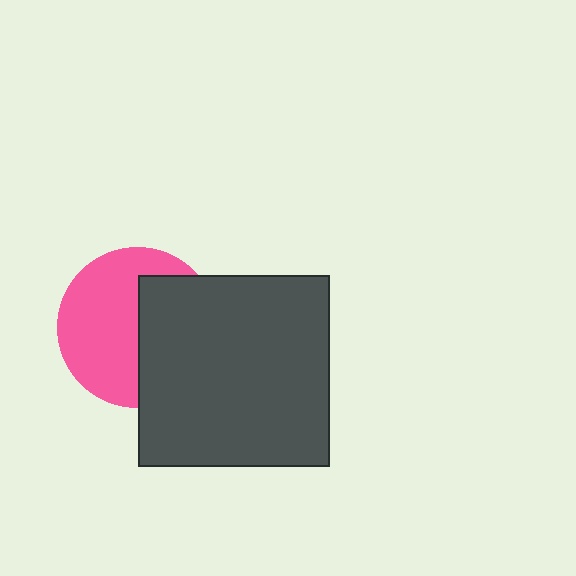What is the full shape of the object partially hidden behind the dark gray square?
The partially hidden object is a pink circle.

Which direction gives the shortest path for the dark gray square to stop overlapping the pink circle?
Moving right gives the shortest separation.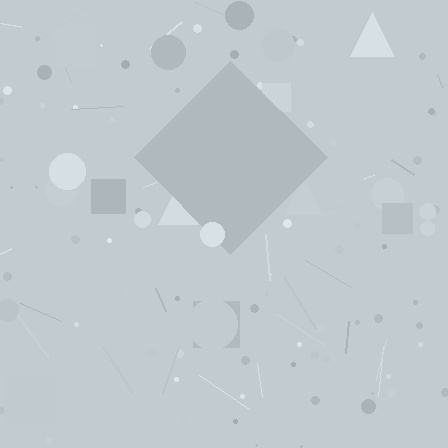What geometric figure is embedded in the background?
A diamond is embedded in the background.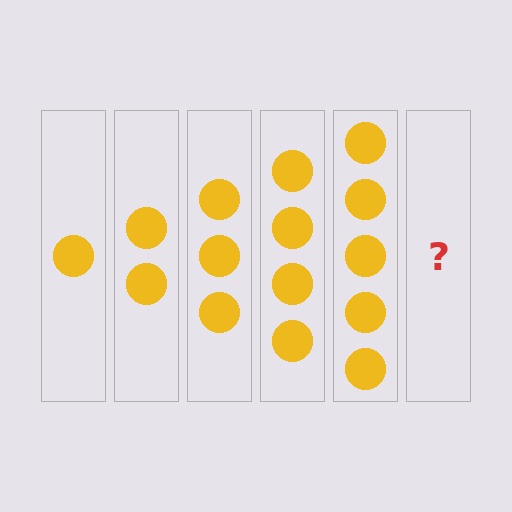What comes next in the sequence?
The next element should be 6 circles.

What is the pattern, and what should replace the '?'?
The pattern is that each step adds one more circle. The '?' should be 6 circles.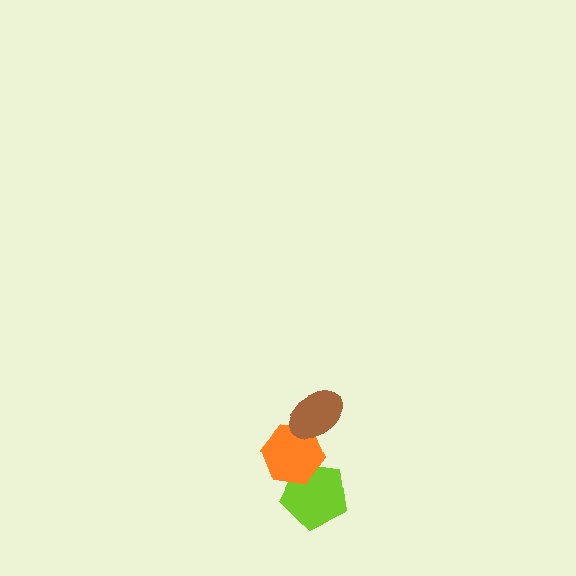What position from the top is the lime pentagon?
The lime pentagon is 3rd from the top.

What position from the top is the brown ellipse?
The brown ellipse is 1st from the top.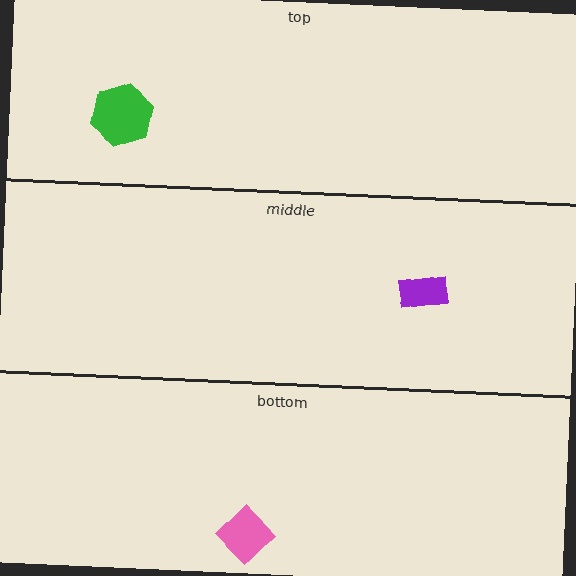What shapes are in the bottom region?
The pink diamond.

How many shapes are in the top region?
1.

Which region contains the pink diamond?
The bottom region.